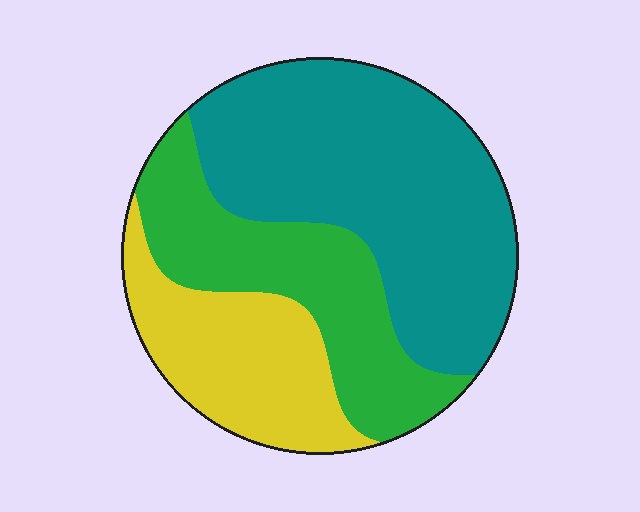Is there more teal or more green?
Teal.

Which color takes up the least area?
Yellow, at roughly 25%.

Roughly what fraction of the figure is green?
Green takes up between a quarter and a half of the figure.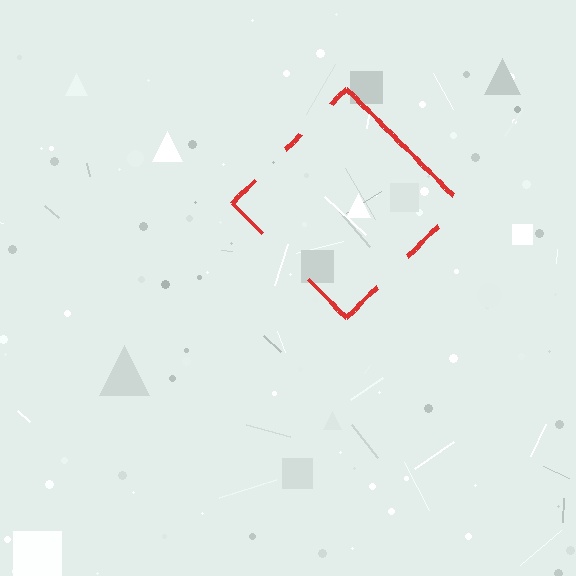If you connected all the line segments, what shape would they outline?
They would outline a diamond.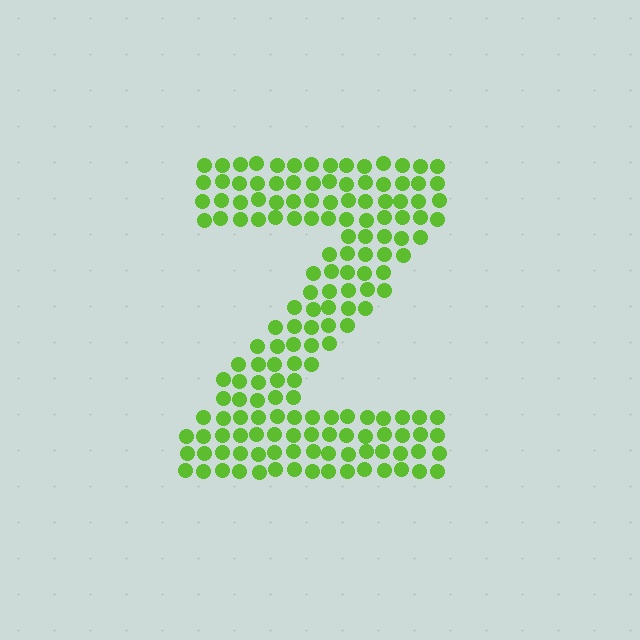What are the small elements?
The small elements are circles.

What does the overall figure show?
The overall figure shows the letter Z.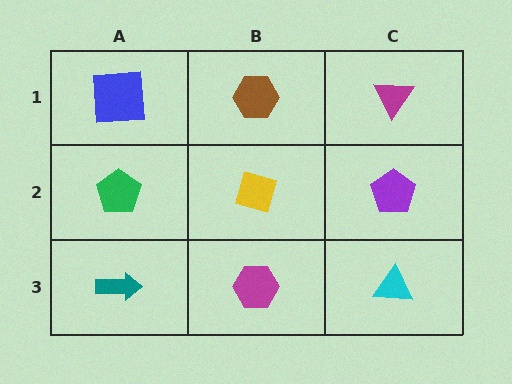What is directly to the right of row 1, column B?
A magenta triangle.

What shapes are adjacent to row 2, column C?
A magenta triangle (row 1, column C), a cyan triangle (row 3, column C), a yellow diamond (row 2, column B).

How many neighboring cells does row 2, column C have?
3.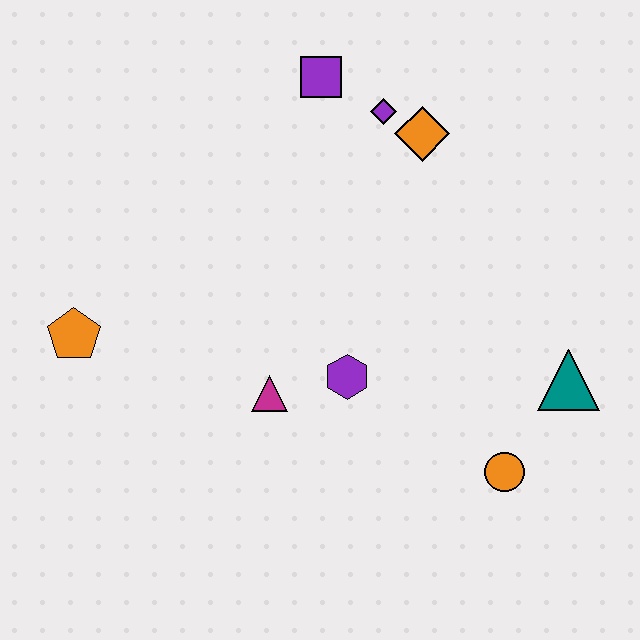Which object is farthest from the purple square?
The orange circle is farthest from the purple square.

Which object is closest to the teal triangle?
The orange circle is closest to the teal triangle.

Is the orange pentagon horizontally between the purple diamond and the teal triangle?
No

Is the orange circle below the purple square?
Yes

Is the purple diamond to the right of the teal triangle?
No